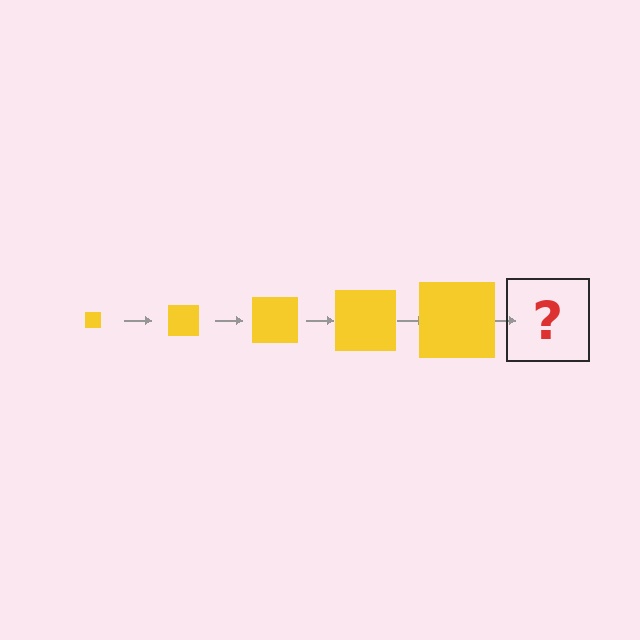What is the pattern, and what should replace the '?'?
The pattern is that the square gets progressively larger each step. The '?' should be a yellow square, larger than the previous one.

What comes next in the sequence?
The next element should be a yellow square, larger than the previous one.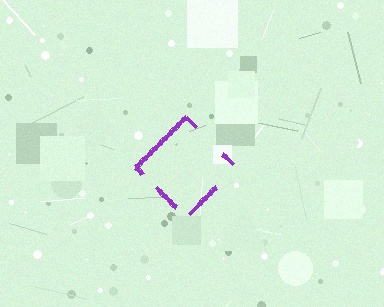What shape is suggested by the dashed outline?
The dashed outline suggests a diamond.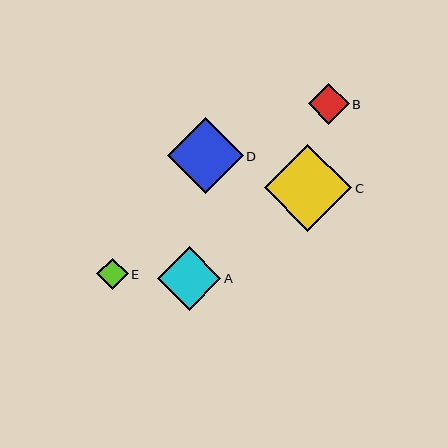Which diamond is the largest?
Diamond C is the largest with a size of approximately 88 pixels.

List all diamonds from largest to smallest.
From largest to smallest: C, D, A, B, E.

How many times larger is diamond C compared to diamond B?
Diamond C is approximately 2.2 times the size of diamond B.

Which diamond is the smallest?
Diamond E is the smallest with a size of approximately 32 pixels.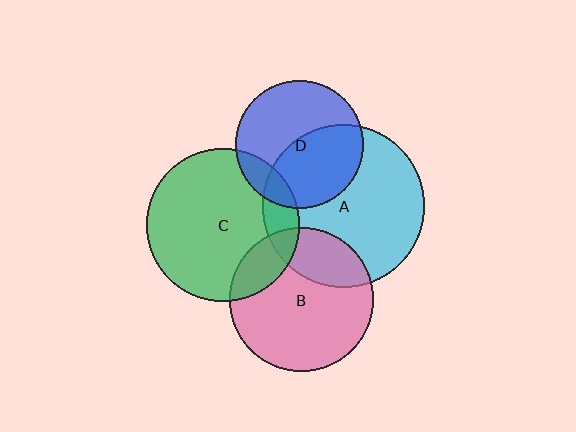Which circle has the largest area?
Circle A (cyan).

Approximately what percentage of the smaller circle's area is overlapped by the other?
Approximately 25%.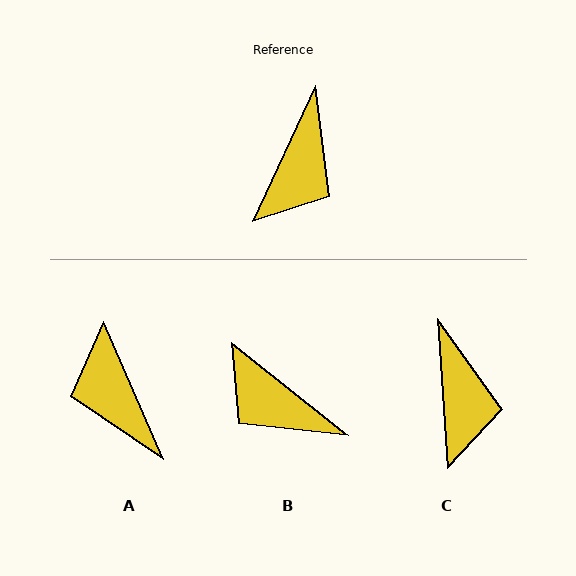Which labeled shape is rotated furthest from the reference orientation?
A, about 131 degrees away.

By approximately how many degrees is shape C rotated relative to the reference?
Approximately 29 degrees counter-clockwise.